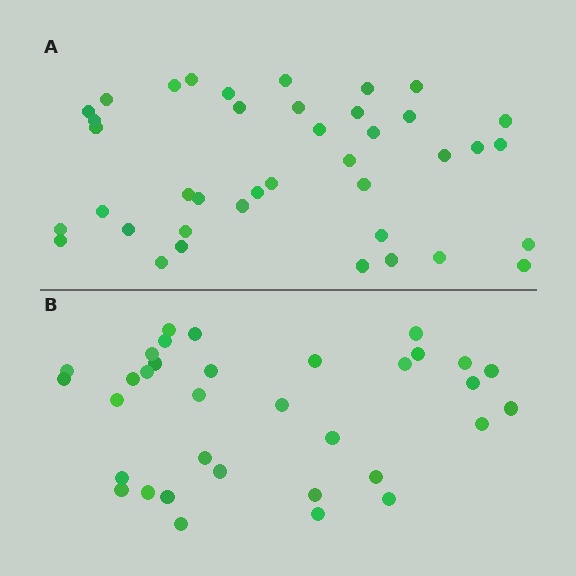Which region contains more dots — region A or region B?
Region A (the top region) has more dots.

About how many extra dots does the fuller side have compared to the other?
Region A has about 6 more dots than region B.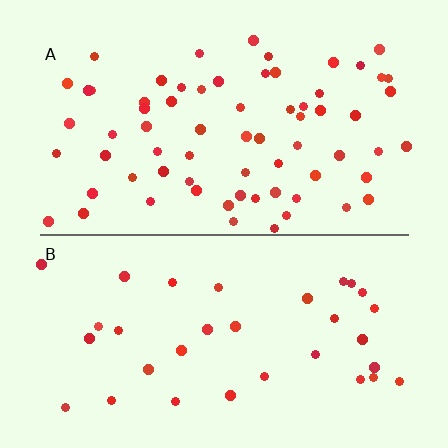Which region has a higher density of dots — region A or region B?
A (the top).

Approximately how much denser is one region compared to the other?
Approximately 2.1× — region A over region B.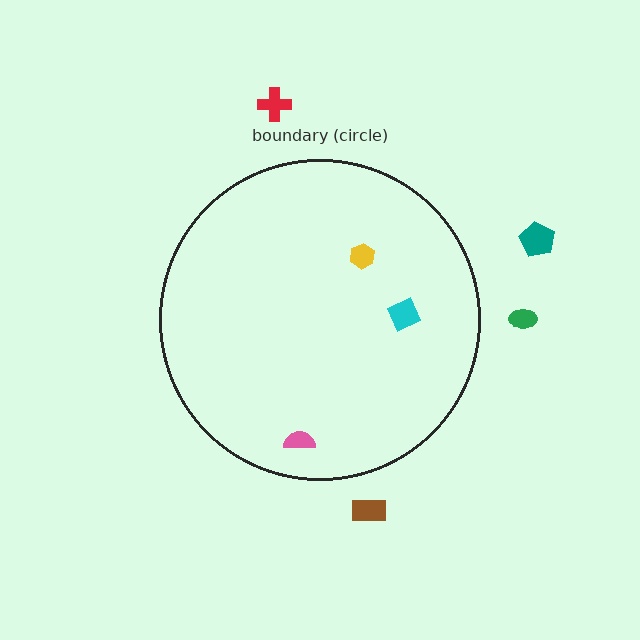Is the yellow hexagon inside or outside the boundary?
Inside.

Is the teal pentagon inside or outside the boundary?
Outside.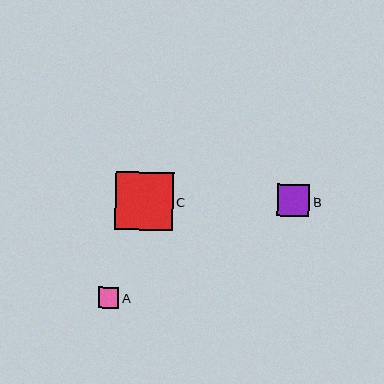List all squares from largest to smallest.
From largest to smallest: C, B, A.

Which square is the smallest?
Square A is the smallest with a size of approximately 20 pixels.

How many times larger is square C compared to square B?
Square C is approximately 1.8 times the size of square B.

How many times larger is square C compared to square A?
Square C is approximately 2.8 times the size of square A.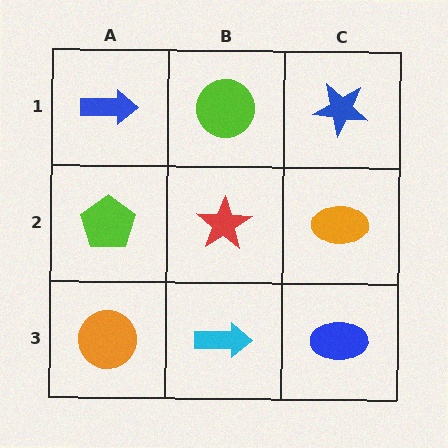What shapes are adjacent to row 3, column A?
A lime pentagon (row 2, column A), a cyan arrow (row 3, column B).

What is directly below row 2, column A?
An orange circle.